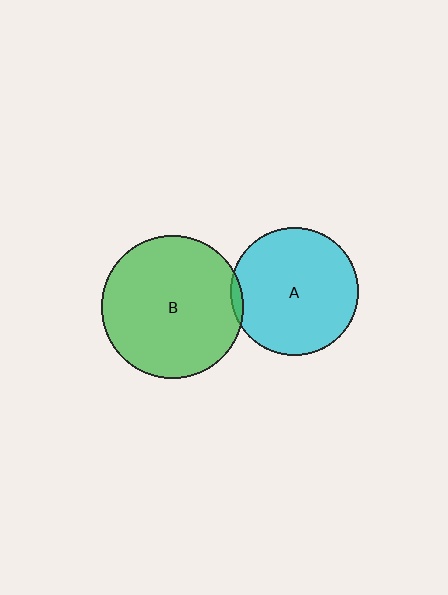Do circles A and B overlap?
Yes.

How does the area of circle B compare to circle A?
Approximately 1.2 times.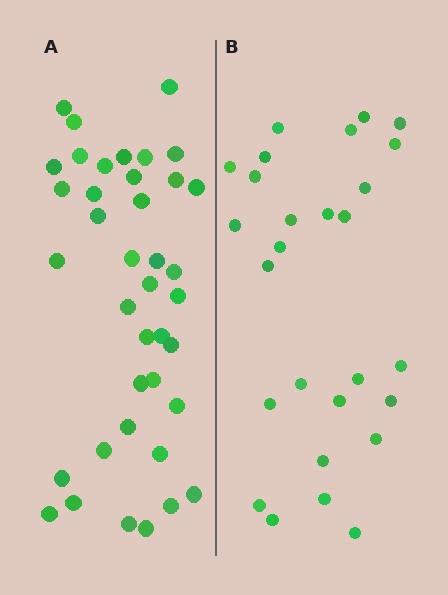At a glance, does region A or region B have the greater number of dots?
Region A (the left region) has more dots.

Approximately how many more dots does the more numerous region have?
Region A has roughly 12 or so more dots than region B.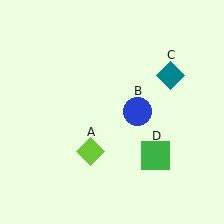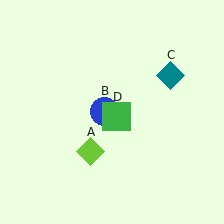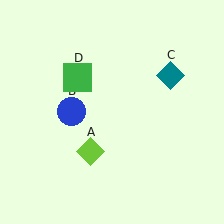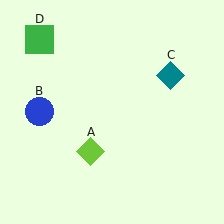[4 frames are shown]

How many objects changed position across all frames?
2 objects changed position: blue circle (object B), green square (object D).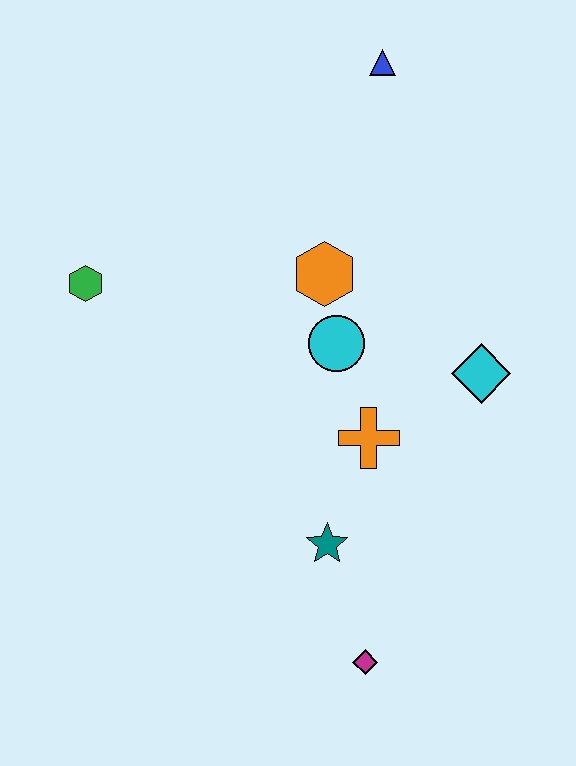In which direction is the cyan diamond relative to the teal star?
The cyan diamond is above the teal star.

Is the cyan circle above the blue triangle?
No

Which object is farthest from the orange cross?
The blue triangle is farthest from the orange cross.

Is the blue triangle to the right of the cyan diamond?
No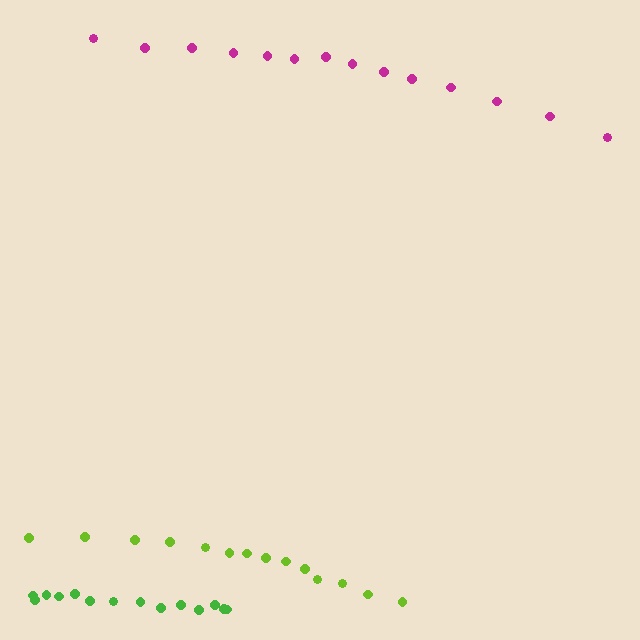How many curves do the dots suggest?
There are 3 distinct paths.